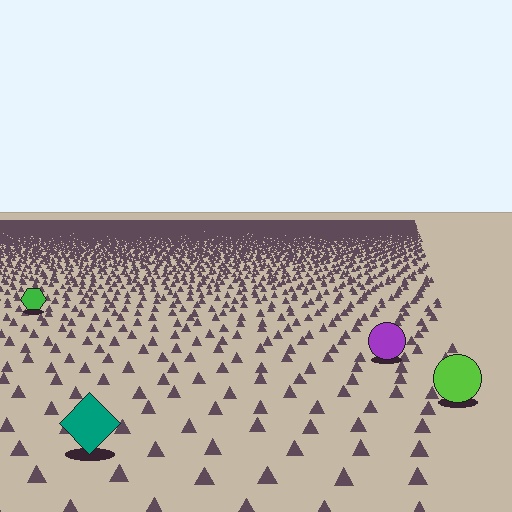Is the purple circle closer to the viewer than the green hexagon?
Yes. The purple circle is closer — you can tell from the texture gradient: the ground texture is coarser near it.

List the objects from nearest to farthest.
From nearest to farthest: the teal diamond, the lime circle, the purple circle, the green hexagon.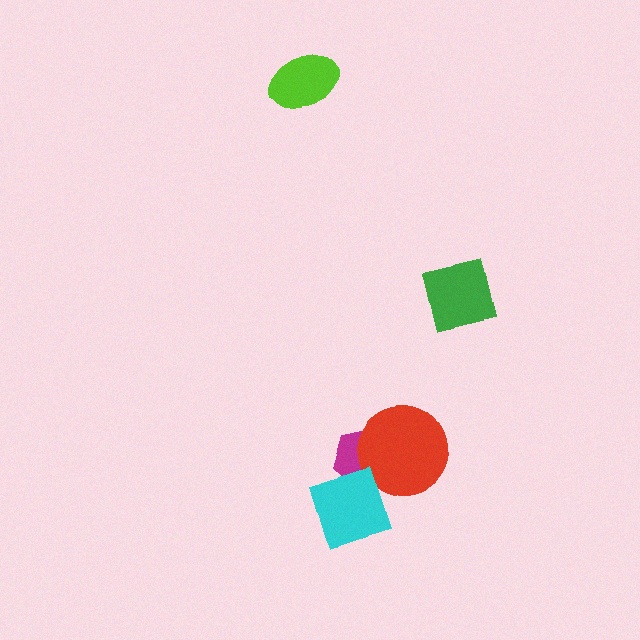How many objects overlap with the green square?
0 objects overlap with the green square.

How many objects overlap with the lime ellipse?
0 objects overlap with the lime ellipse.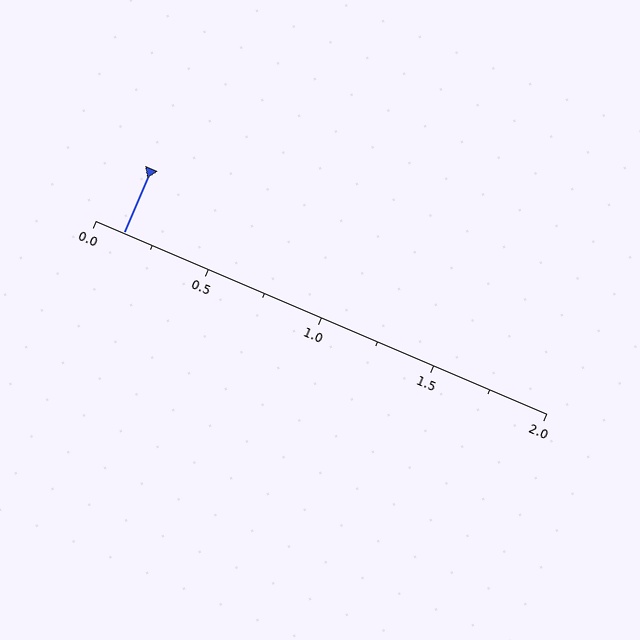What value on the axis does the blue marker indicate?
The marker indicates approximately 0.12.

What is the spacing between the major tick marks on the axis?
The major ticks are spaced 0.5 apart.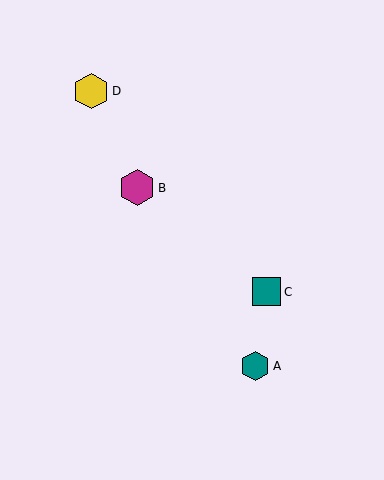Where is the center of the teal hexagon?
The center of the teal hexagon is at (255, 366).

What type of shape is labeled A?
Shape A is a teal hexagon.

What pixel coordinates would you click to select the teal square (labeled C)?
Click at (267, 292) to select the teal square C.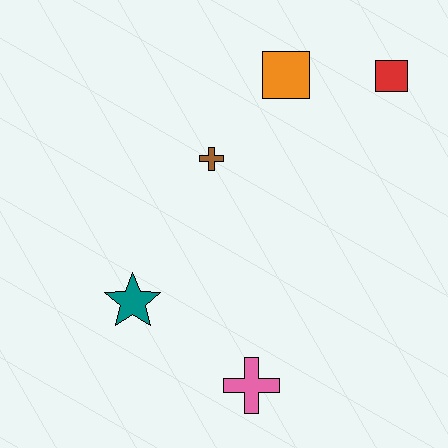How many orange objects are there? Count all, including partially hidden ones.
There is 1 orange object.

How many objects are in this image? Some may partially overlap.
There are 5 objects.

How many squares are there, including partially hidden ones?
There are 2 squares.